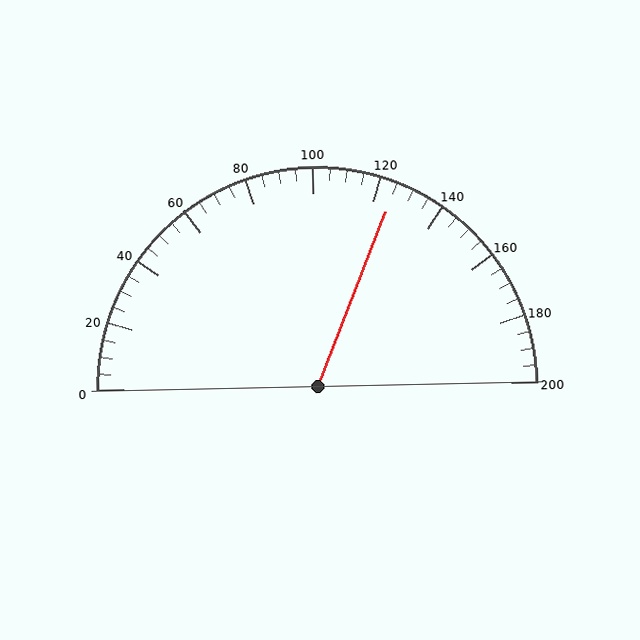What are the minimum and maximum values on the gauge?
The gauge ranges from 0 to 200.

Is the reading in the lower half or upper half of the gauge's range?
The reading is in the upper half of the range (0 to 200).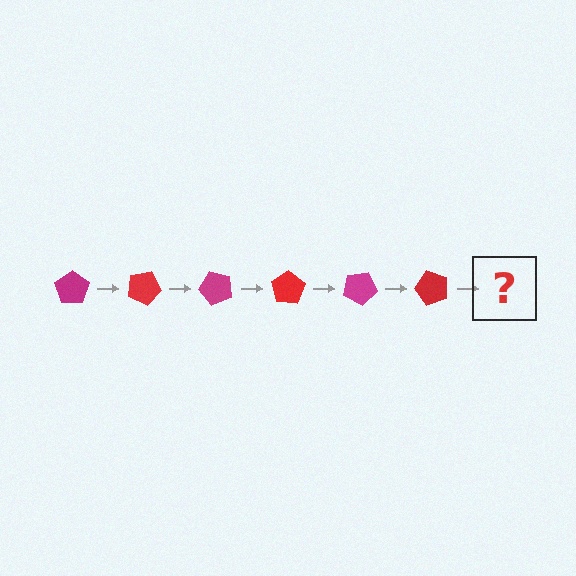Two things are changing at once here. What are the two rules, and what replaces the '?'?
The two rules are that it rotates 25 degrees each step and the color cycles through magenta and red. The '?' should be a magenta pentagon, rotated 150 degrees from the start.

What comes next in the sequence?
The next element should be a magenta pentagon, rotated 150 degrees from the start.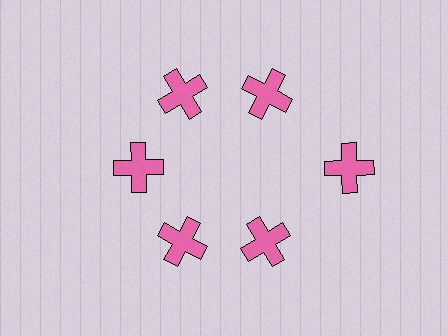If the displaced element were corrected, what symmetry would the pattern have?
It would have 6-fold rotational symmetry — the pattern would map onto itself every 60 degrees.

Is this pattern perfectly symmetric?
No. The 6 pink crosses are arranged in a ring, but one element near the 3 o'clock position is pushed outward from the center, breaking the 6-fold rotational symmetry.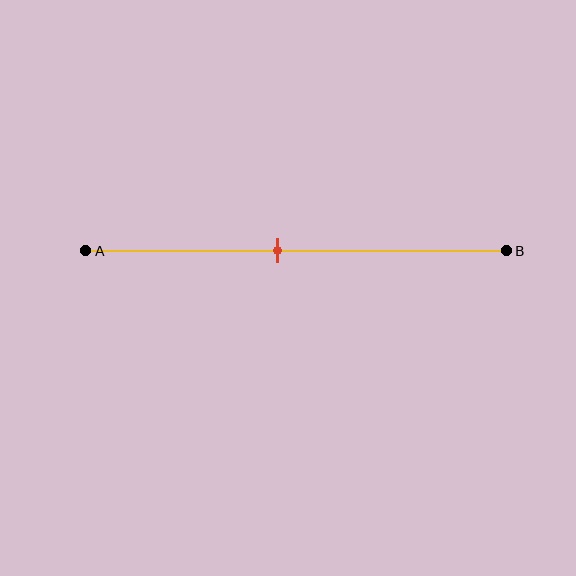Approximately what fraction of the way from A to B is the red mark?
The red mark is approximately 45% of the way from A to B.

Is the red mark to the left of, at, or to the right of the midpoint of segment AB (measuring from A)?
The red mark is to the left of the midpoint of segment AB.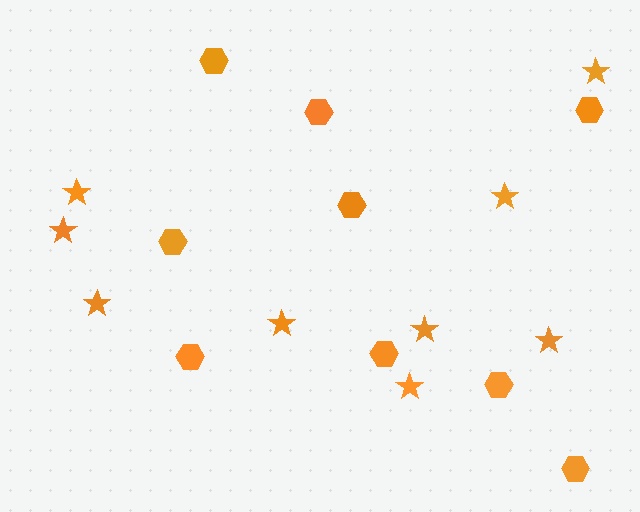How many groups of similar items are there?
There are 2 groups: one group of hexagons (9) and one group of stars (9).